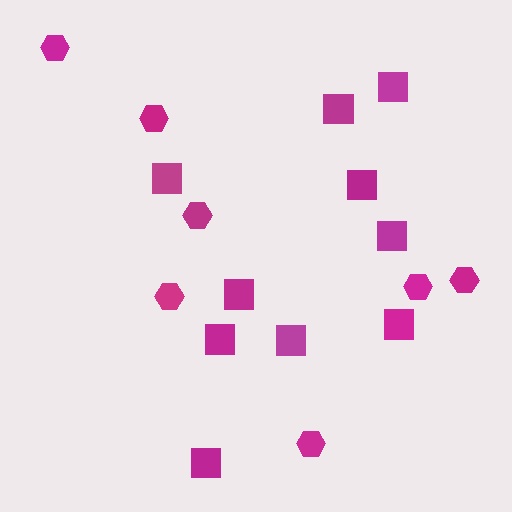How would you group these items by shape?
There are 2 groups: one group of squares (10) and one group of hexagons (7).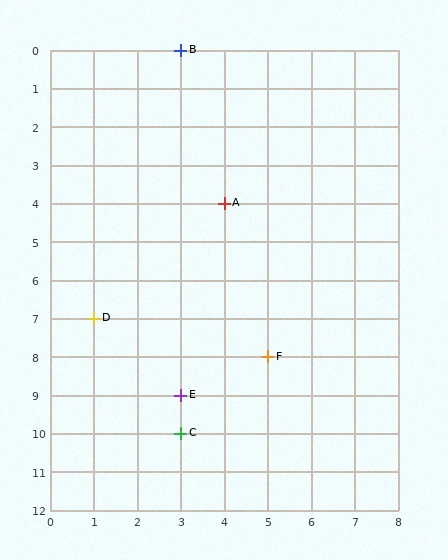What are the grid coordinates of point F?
Point F is at grid coordinates (5, 8).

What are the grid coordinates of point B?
Point B is at grid coordinates (3, 0).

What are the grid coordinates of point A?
Point A is at grid coordinates (4, 4).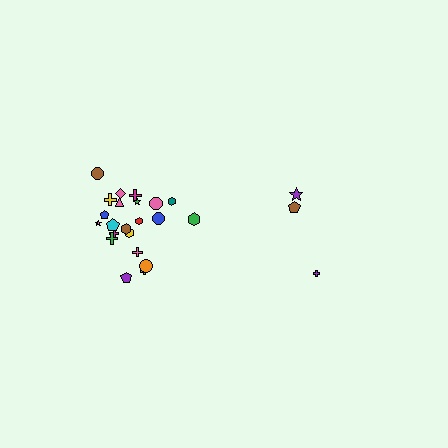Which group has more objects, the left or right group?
The left group.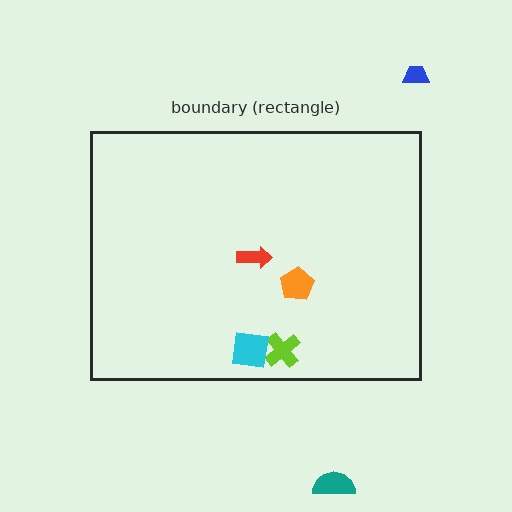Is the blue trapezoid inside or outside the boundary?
Outside.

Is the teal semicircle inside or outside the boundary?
Outside.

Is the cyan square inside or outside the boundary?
Inside.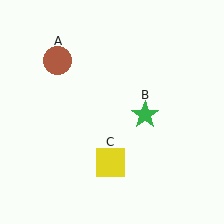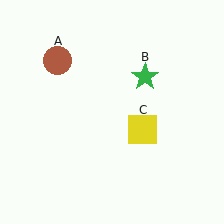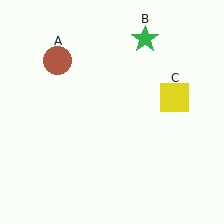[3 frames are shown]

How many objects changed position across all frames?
2 objects changed position: green star (object B), yellow square (object C).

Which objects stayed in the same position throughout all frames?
Brown circle (object A) remained stationary.